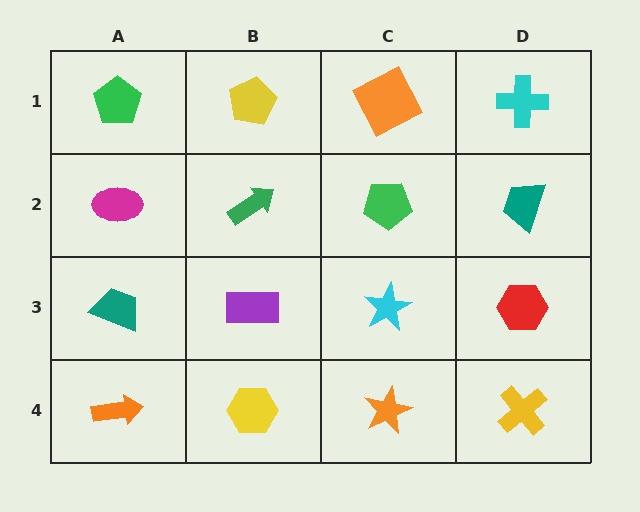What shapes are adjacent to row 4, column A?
A teal trapezoid (row 3, column A), a yellow hexagon (row 4, column B).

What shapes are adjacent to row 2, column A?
A green pentagon (row 1, column A), a teal trapezoid (row 3, column A), a green arrow (row 2, column B).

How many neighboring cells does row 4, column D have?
2.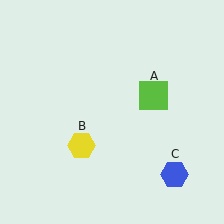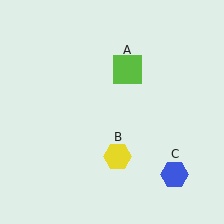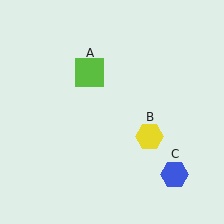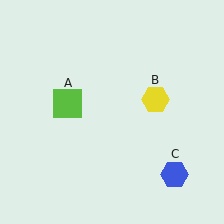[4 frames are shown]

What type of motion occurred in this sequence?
The lime square (object A), yellow hexagon (object B) rotated counterclockwise around the center of the scene.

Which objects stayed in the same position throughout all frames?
Blue hexagon (object C) remained stationary.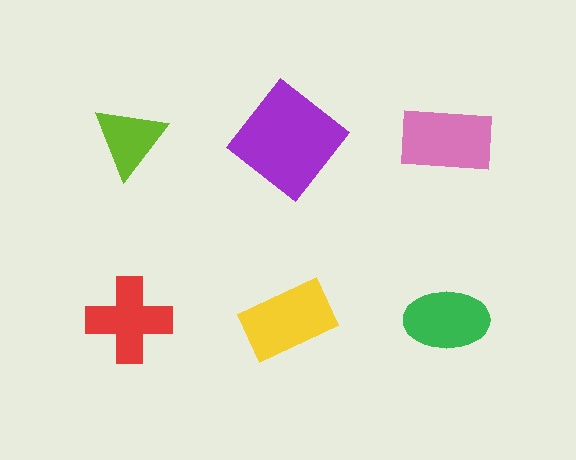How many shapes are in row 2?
3 shapes.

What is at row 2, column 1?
A red cross.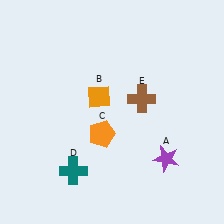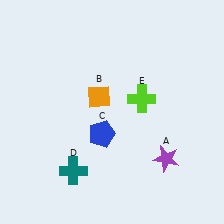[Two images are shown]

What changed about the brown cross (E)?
In Image 1, E is brown. In Image 2, it changed to lime.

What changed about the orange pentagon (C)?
In Image 1, C is orange. In Image 2, it changed to blue.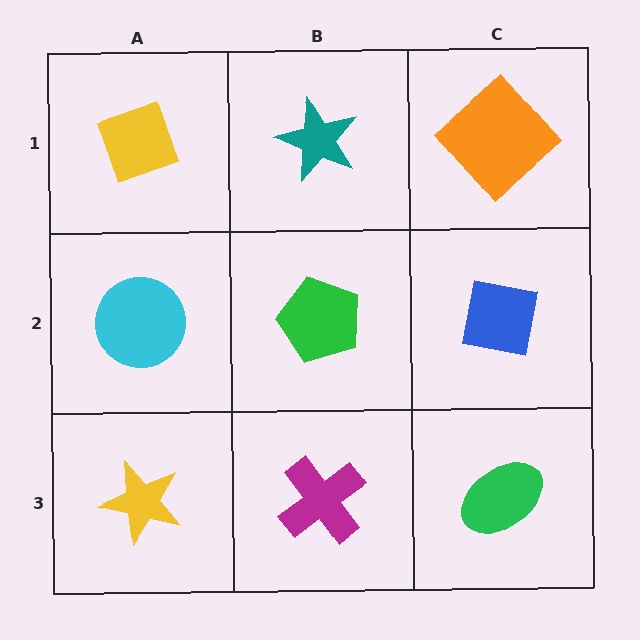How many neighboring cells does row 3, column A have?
2.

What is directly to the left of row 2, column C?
A green pentagon.